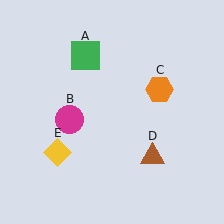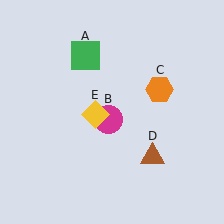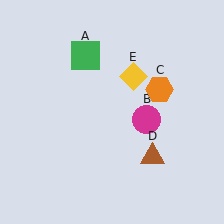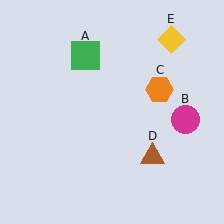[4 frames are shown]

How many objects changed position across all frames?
2 objects changed position: magenta circle (object B), yellow diamond (object E).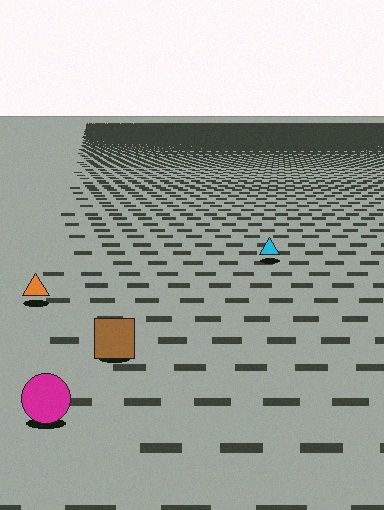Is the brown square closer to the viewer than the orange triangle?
Yes. The brown square is closer — you can tell from the texture gradient: the ground texture is coarser near it.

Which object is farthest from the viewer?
The cyan triangle is farthest from the viewer. It appears smaller and the ground texture around it is denser.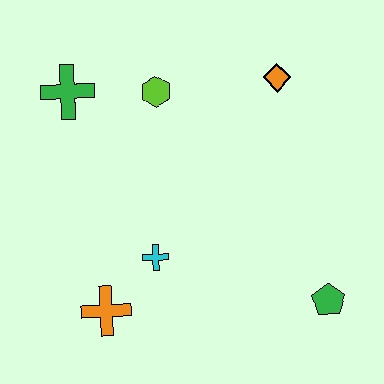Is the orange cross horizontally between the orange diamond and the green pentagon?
No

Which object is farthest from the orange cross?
The orange diamond is farthest from the orange cross.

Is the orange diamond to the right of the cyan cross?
Yes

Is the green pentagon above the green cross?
No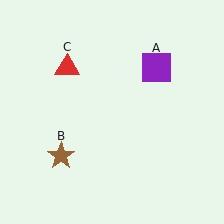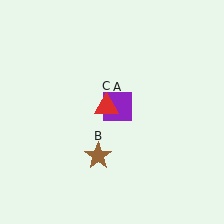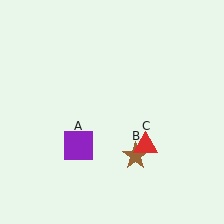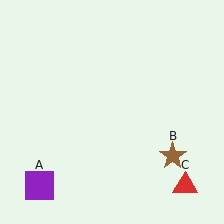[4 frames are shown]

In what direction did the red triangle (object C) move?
The red triangle (object C) moved down and to the right.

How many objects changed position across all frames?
3 objects changed position: purple square (object A), brown star (object B), red triangle (object C).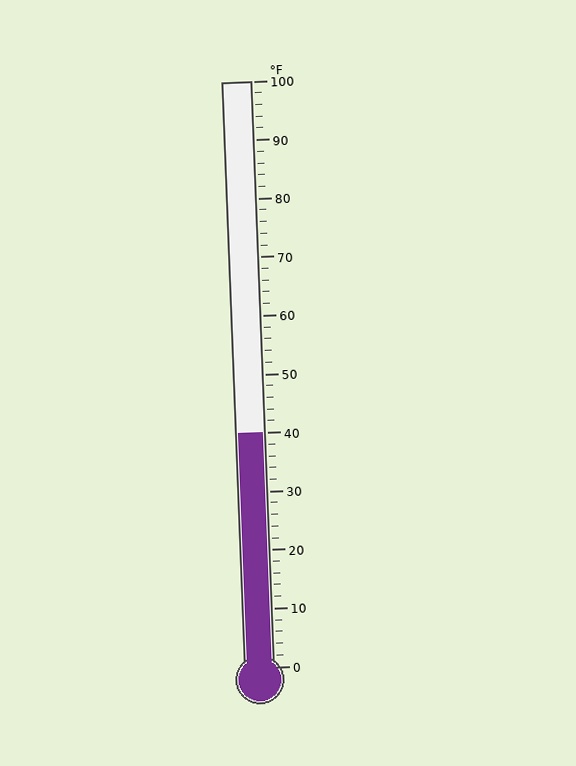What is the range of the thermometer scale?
The thermometer scale ranges from 0°F to 100°F.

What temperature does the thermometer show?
The thermometer shows approximately 40°F.